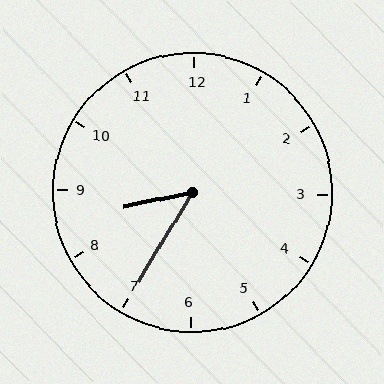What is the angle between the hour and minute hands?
Approximately 48 degrees.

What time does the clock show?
8:35.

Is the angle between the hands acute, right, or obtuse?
It is acute.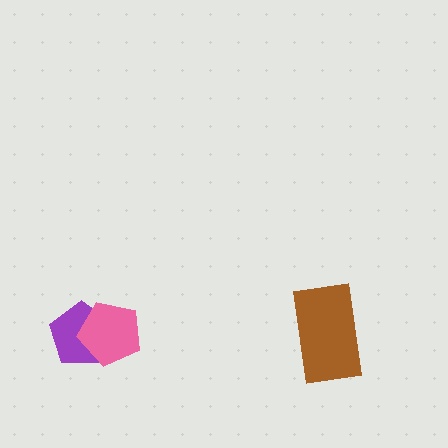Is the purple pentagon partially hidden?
Yes, it is partially covered by another shape.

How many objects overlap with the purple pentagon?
1 object overlaps with the purple pentagon.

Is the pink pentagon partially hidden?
No, no other shape covers it.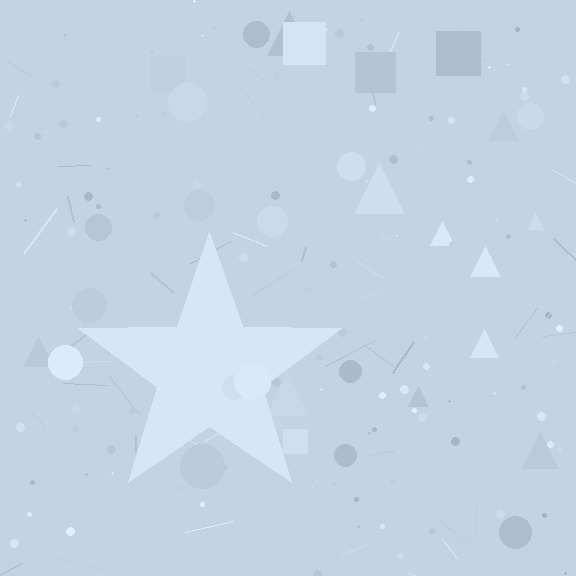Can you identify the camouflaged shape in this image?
The camouflaged shape is a star.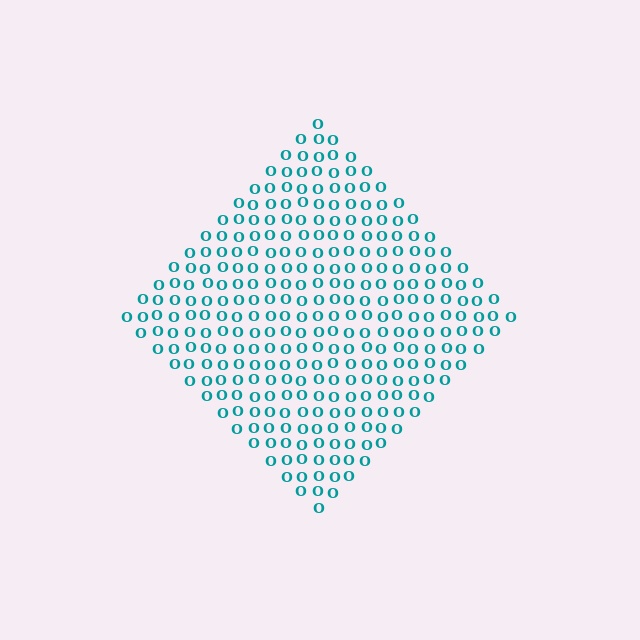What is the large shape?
The large shape is a diamond.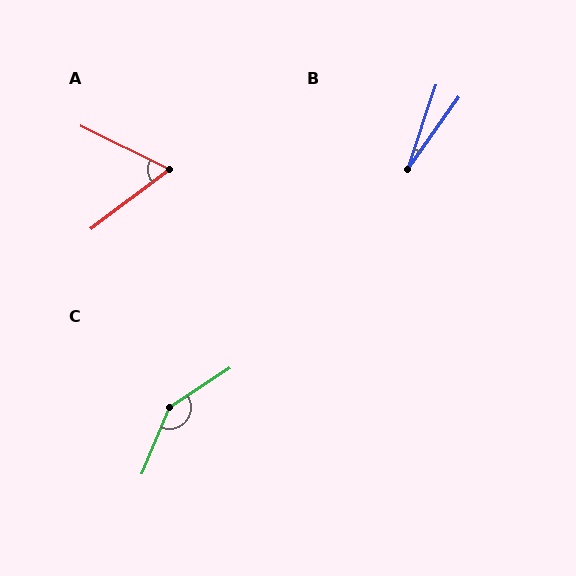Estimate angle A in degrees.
Approximately 63 degrees.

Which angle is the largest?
C, at approximately 146 degrees.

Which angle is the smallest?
B, at approximately 17 degrees.